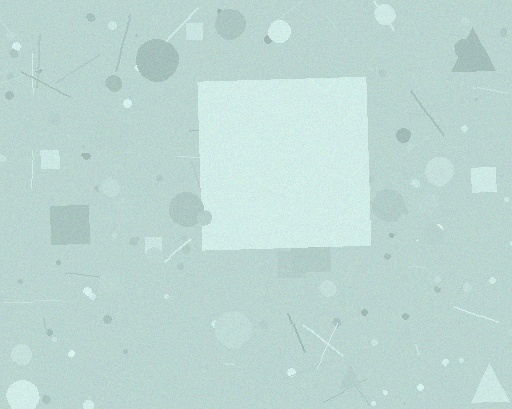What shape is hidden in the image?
A square is hidden in the image.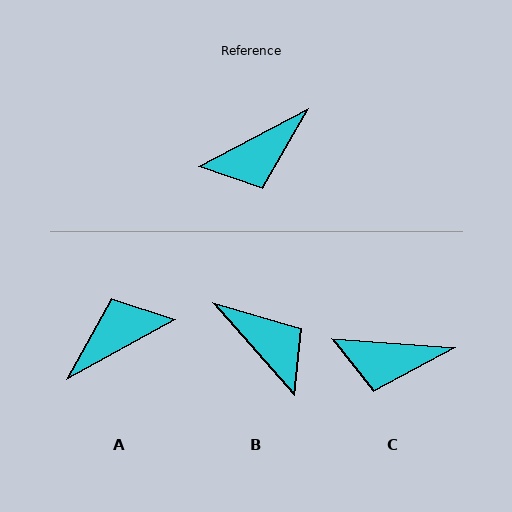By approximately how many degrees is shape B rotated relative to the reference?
Approximately 104 degrees counter-clockwise.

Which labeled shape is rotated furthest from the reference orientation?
A, about 179 degrees away.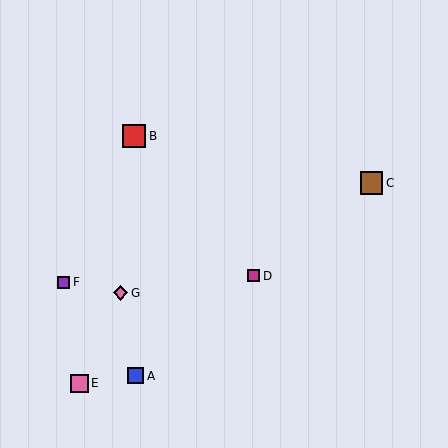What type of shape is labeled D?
Shape D is a magenta square.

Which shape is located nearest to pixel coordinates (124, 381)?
The blue square (labeled A) at (136, 376) is nearest to that location.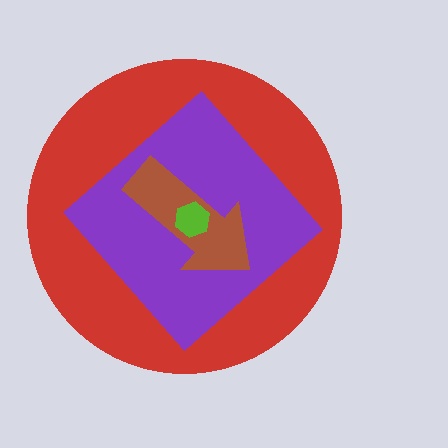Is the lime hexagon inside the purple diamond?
Yes.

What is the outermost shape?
The red circle.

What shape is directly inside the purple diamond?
The brown arrow.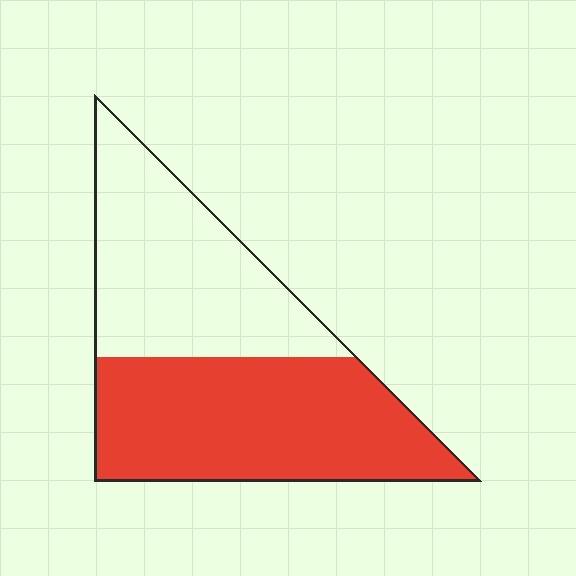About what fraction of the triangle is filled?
About one half (1/2).